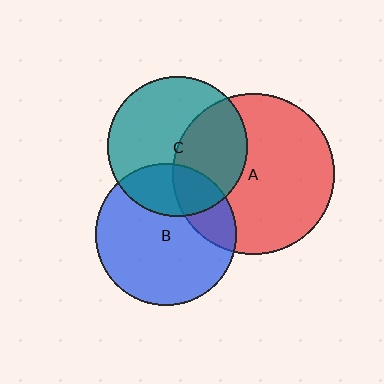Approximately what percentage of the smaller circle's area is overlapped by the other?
Approximately 20%.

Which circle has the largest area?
Circle A (red).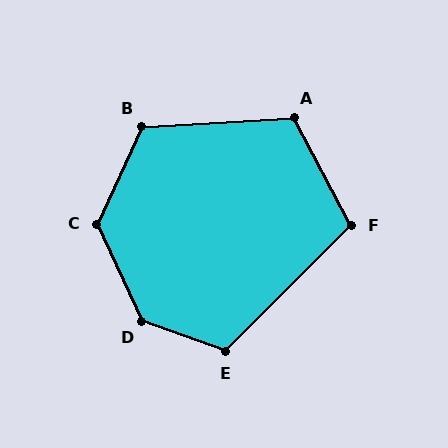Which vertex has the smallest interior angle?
F, at approximately 107 degrees.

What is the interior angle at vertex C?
Approximately 130 degrees (obtuse).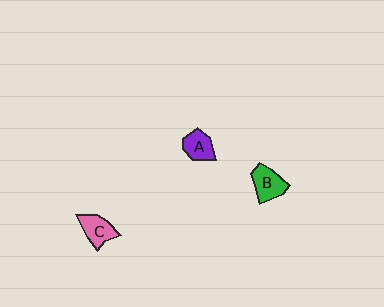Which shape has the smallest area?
Shape A (purple).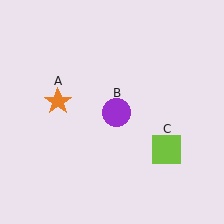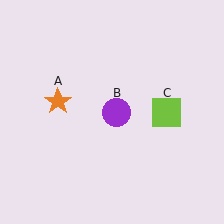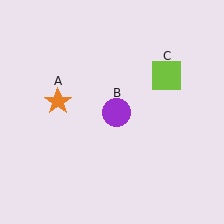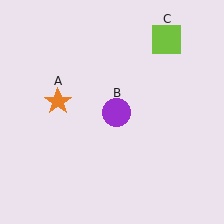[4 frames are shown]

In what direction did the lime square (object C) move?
The lime square (object C) moved up.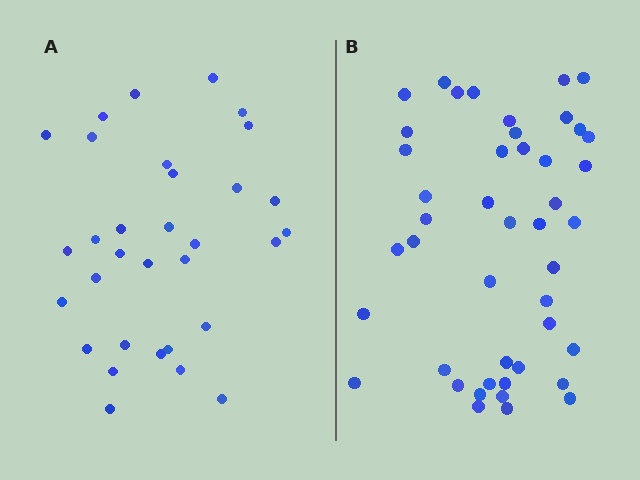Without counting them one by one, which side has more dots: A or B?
Region B (the right region) has more dots.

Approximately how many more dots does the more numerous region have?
Region B has approximately 15 more dots than region A.